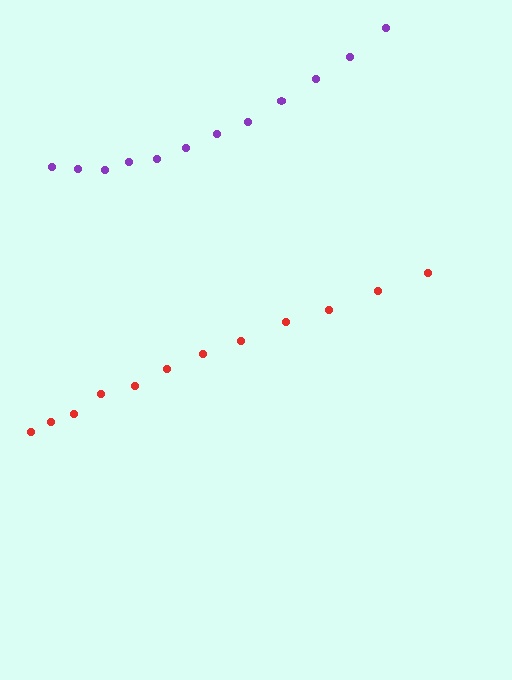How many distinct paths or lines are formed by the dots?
There are 2 distinct paths.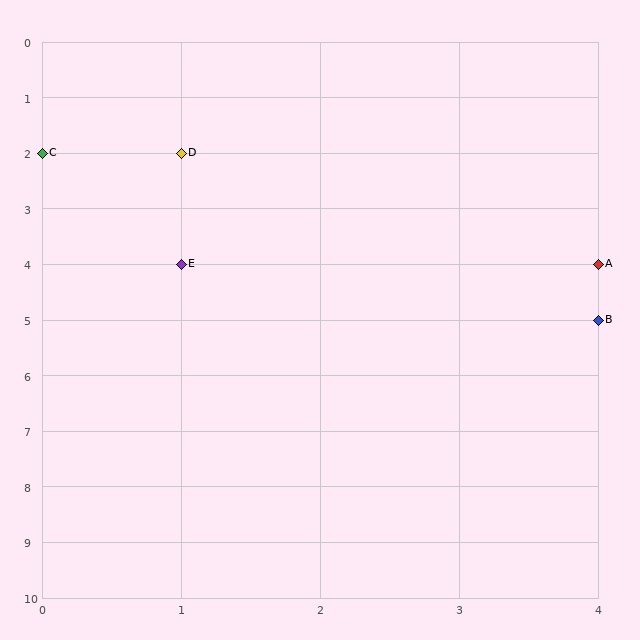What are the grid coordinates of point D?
Point D is at grid coordinates (1, 2).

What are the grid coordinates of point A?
Point A is at grid coordinates (4, 4).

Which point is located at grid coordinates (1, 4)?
Point E is at (1, 4).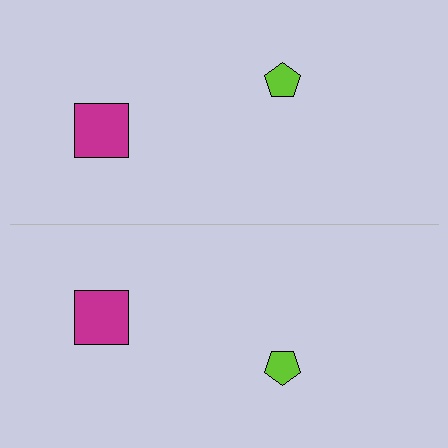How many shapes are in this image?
There are 4 shapes in this image.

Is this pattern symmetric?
Yes, this pattern has bilateral (reflection) symmetry.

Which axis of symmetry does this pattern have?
The pattern has a horizontal axis of symmetry running through the center of the image.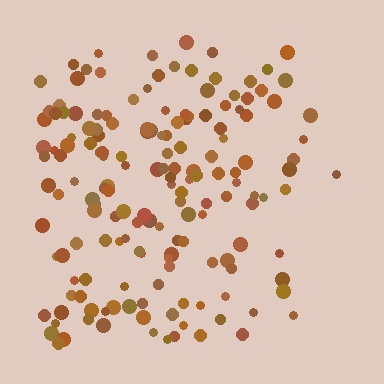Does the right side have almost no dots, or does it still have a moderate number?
Still a moderate number, just noticeably fewer than the left.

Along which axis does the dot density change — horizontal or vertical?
Horizontal.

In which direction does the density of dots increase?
From right to left, with the left side densest.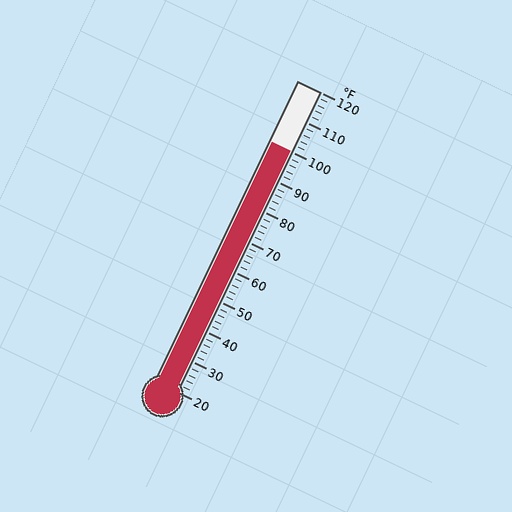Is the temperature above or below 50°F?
The temperature is above 50°F.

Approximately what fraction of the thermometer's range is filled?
The thermometer is filled to approximately 80% of its range.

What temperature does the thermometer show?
The thermometer shows approximately 100°F.